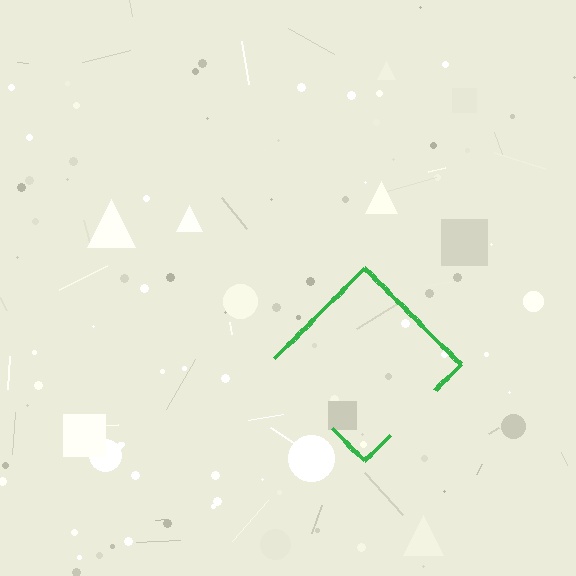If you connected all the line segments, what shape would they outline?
They would outline a diamond.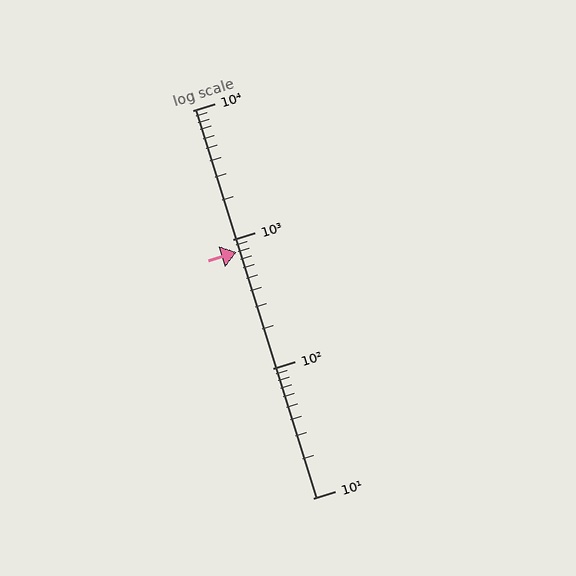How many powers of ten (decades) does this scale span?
The scale spans 3 decades, from 10 to 10000.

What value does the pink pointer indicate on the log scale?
The pointer indicates approximately 800.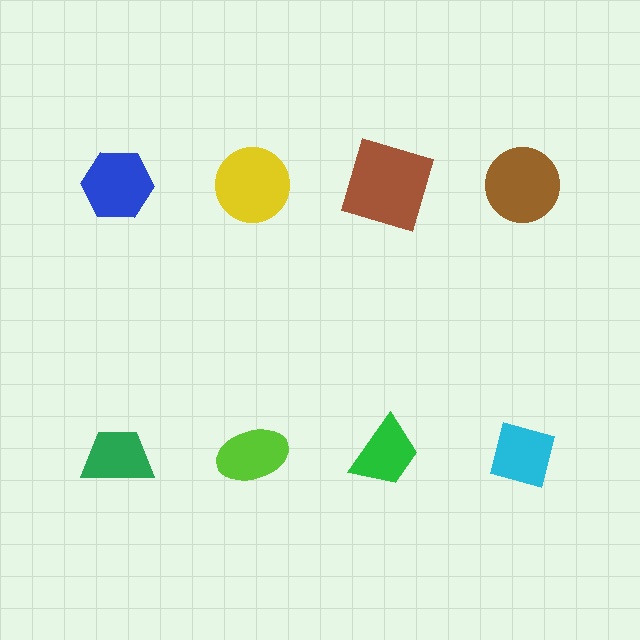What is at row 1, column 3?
A brown square.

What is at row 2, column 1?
A green trapezoid.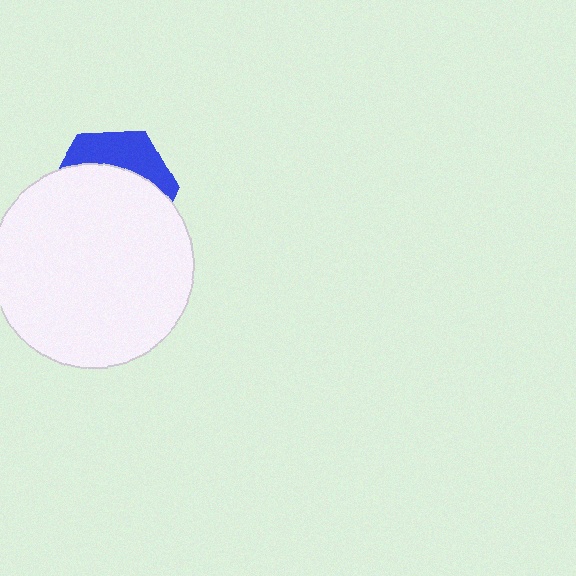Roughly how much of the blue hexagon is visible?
A small part of it is visible (roughly 31%).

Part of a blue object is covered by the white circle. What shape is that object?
It is a hexagon.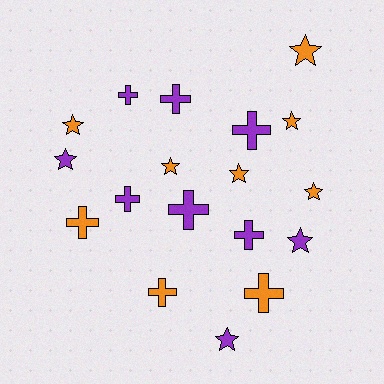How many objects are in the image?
There are 18 objects.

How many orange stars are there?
There are 6 orange stars.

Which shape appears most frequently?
Star, with 9 objects.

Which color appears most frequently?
Orange, with 9 objects.